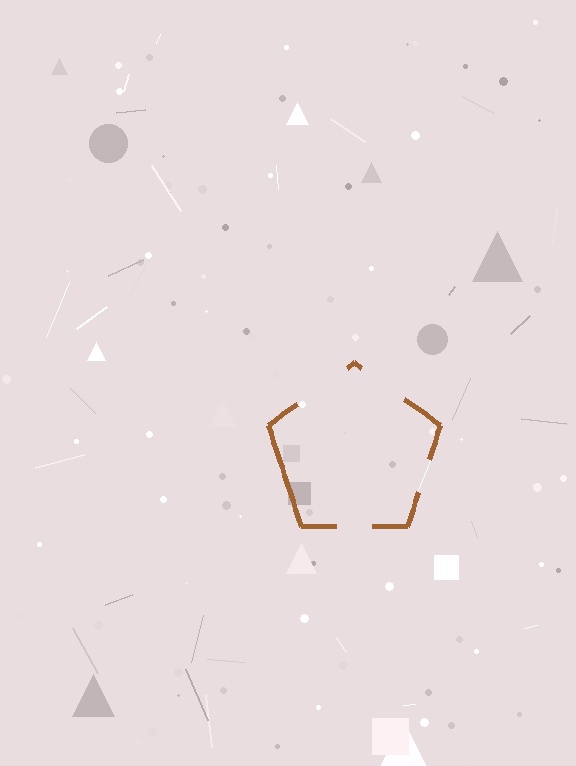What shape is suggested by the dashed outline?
The dashed outline suggests a pentagon.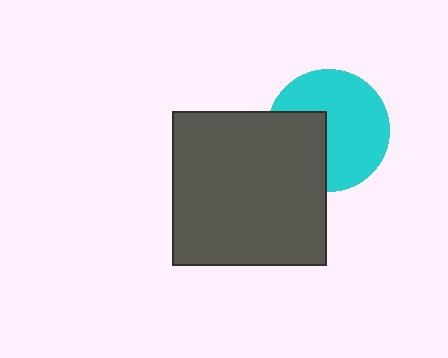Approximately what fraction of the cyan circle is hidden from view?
Roughly 34% of the cyan circle is hidden behind the dark gray square.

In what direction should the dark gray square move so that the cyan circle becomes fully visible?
The dark gray square should move left. That is the shortest direction to clear the overlap and leave the cyan circle fully visible.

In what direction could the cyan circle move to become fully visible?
The cyan circle could move right. That would shift it out from behind the dark gray square entirely.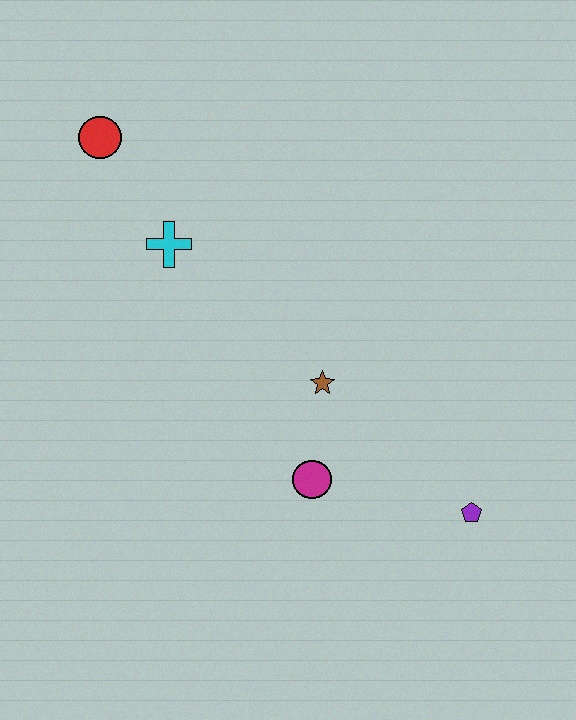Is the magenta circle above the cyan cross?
No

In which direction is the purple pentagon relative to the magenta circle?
The purple pentagon is to the right of the magenta circle.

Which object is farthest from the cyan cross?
The purple pentagon is farthest from the cyan cross.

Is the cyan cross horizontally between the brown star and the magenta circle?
No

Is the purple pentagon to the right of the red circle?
Yes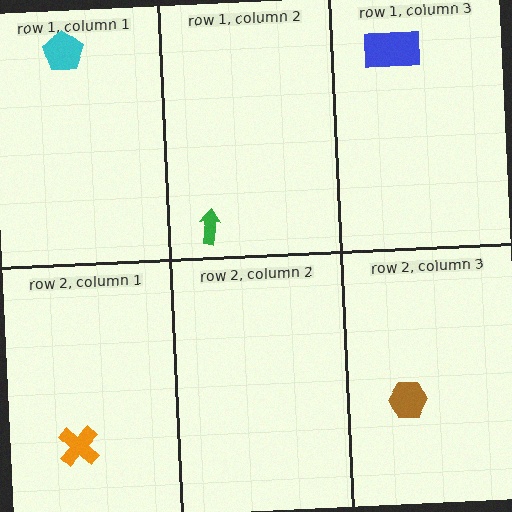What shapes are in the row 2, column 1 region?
The orange cross.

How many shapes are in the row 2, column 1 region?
1.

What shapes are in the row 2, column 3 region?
The brown hexagon.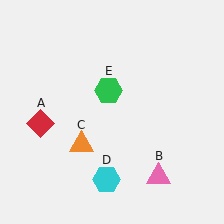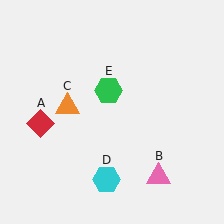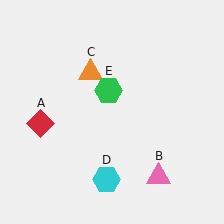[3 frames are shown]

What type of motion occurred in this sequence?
The orange triangle (object C) rotated clockwise around the center of the scene.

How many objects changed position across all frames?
1 object changed position: orange triangle (object C).